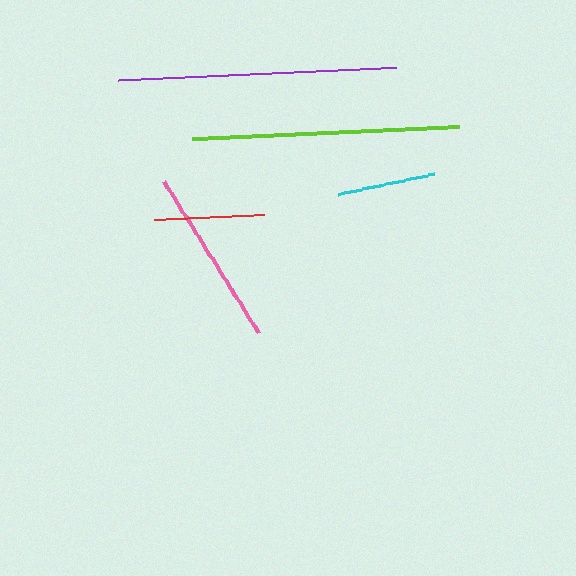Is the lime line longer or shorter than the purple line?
The purple line is longer than the lime line.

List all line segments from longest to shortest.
From longest to shortest: purple, lime, pink, red, cyan.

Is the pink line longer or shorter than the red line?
The pink line is longer than the red line.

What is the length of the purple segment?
The purple segment is approximately 277 pixels long.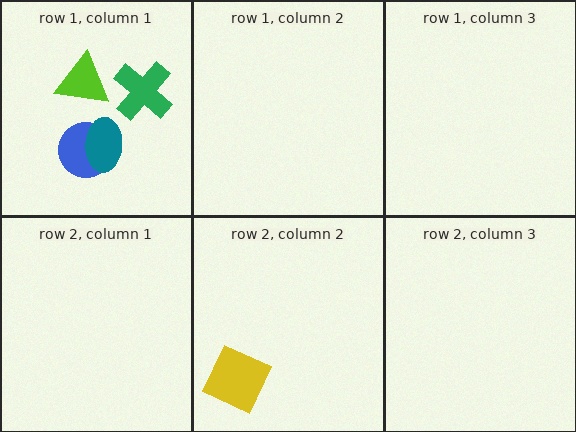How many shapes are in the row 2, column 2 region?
1.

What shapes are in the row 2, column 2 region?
The yellow square.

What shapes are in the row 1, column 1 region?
The blue circle, the green cross, the teal ellipse, the lime triangle.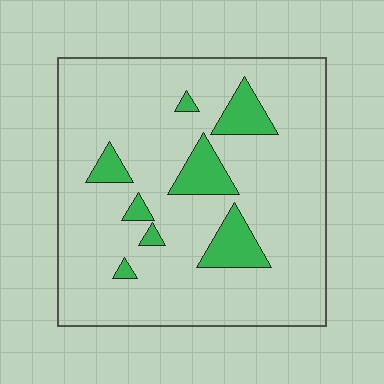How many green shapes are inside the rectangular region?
8.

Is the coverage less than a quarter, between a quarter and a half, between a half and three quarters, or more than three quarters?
Less than a quarter.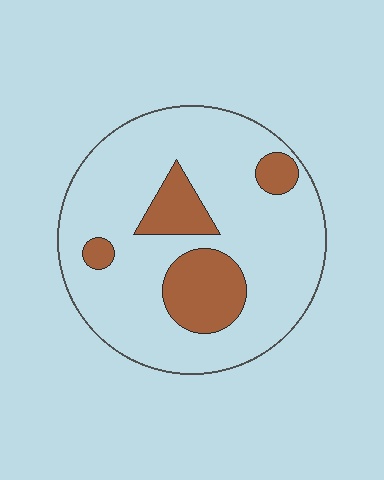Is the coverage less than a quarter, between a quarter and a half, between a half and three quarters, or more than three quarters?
Less than a quarter.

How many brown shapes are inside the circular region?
4.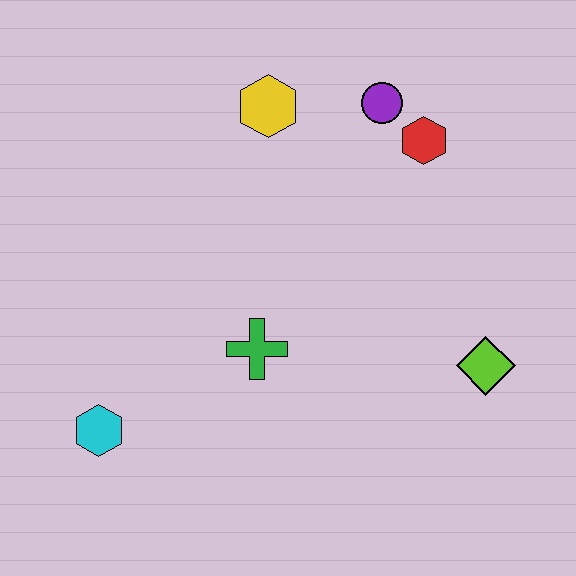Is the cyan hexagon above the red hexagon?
No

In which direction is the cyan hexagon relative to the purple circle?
The cyan hexagon is below the purple circle.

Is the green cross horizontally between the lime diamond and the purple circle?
No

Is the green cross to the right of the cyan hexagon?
Yes